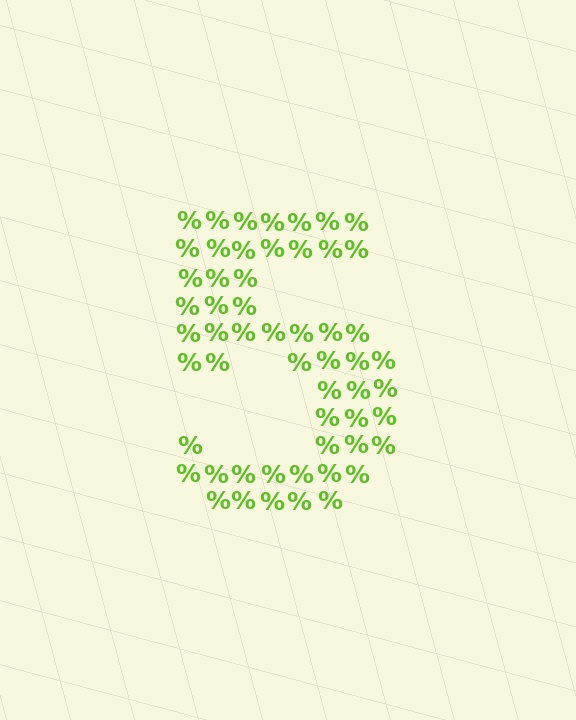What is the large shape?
The large shape is the digit 5.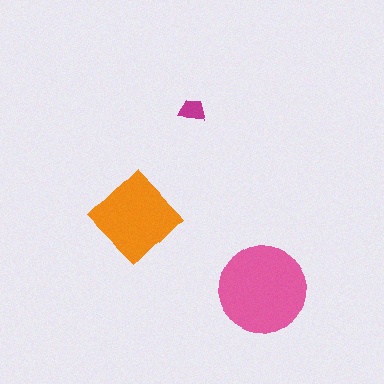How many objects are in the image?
There are 3 objects in the image.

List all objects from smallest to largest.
The magenta trapezoid, the orange diamond, the pink circle.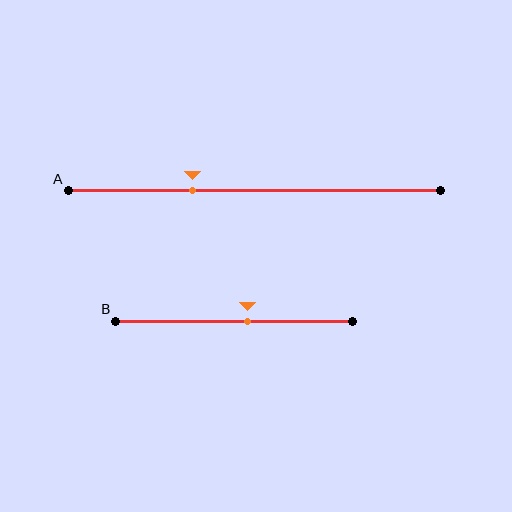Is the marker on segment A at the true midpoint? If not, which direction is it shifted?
No, the marker on segment A is shifted to the left by about 17% of the segment length.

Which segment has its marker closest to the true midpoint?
Segment B has its marker closest to the true midpoint.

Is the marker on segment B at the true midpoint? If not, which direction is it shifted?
No, the marker on segment B is shifted to the right by about 6% of the segment length.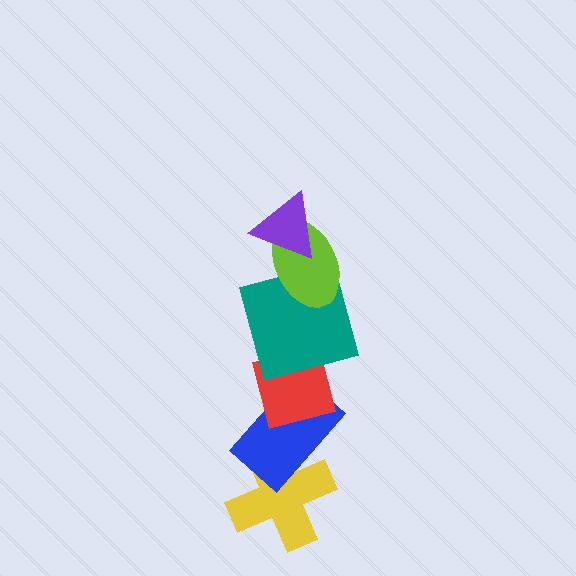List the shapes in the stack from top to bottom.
From top to bottom: the purple triangle, the lime ellipse, the teal square, the red square, the blue rectangle, the yellow cross.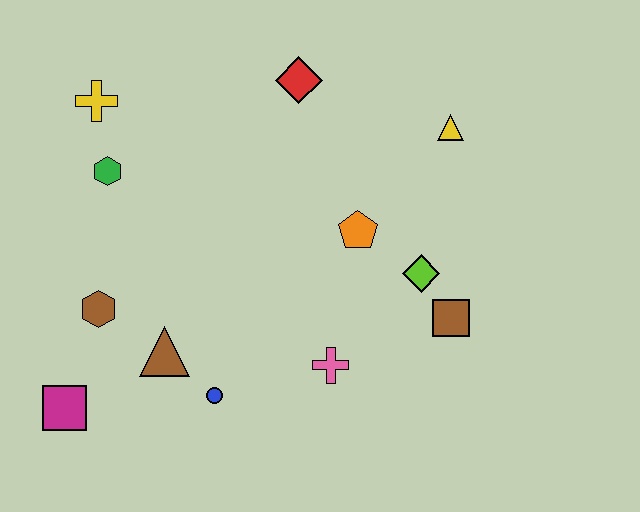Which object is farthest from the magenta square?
The yellow triangle is farthest from the magenta square.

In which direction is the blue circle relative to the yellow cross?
The blue circle is below the yellow cross.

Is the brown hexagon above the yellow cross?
No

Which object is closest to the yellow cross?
The green hexagon is closest to the yellow cross.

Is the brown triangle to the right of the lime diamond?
No